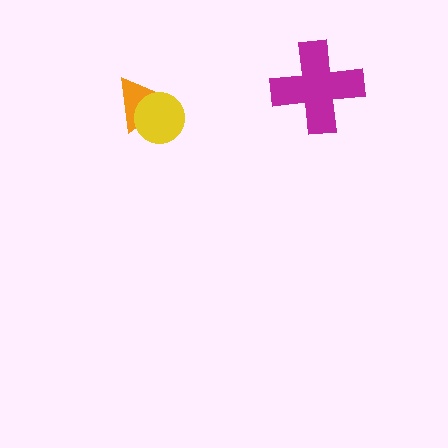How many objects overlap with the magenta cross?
0 objects overlap with the magenta cross.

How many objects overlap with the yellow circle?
1 object overlaps with the yellow circle.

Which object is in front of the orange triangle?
The yellow circle is in front of the orange triangle.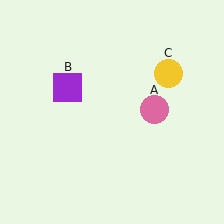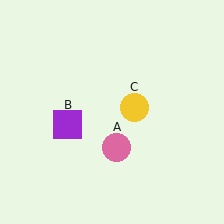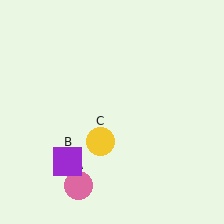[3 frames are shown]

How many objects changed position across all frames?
3 objects changed position: pink circle (object A), purple square (object B), yellow circle (object C).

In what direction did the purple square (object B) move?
The purple square (object B) moved down.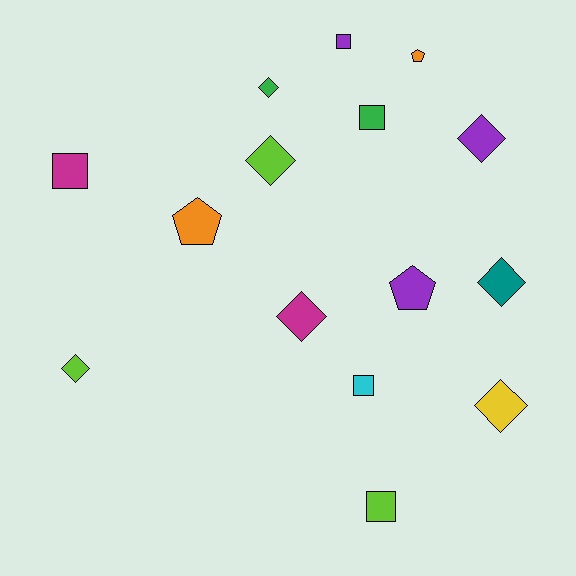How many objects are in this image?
There are 15 objects.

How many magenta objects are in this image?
There are 2 magenta objects.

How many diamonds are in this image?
There are 7 diamonds.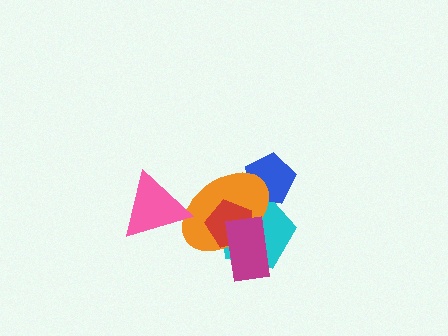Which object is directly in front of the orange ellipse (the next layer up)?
The red pentagon is directly in front of the orange ellipse.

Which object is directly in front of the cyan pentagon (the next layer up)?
The blue pentagon is directly in front of the cyan pentagon.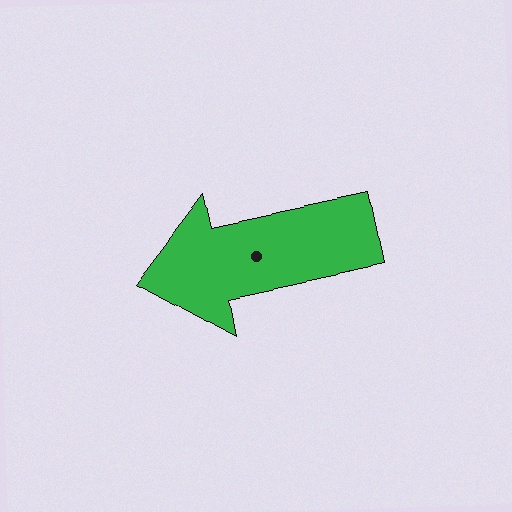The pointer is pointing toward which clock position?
Roughly 9 o'clock.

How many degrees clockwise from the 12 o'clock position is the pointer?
Approximately 258 degrees.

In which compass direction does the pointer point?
West.